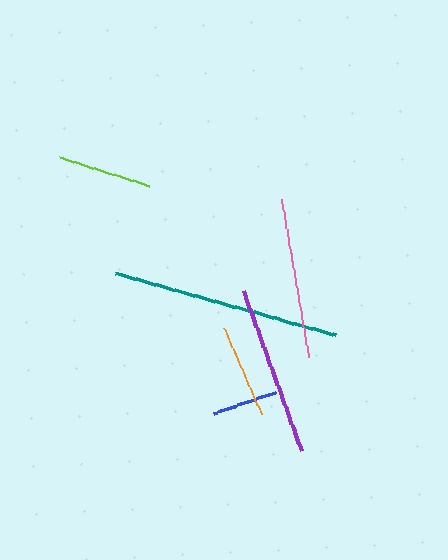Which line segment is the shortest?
The blue line is the shortest at approximately 65 pixels.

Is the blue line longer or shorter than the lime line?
The lime line is longer than the blue line.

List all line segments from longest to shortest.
From longest to shortest: teal, purple, pink, orange, lime, blue.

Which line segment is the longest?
The teal line is the longest at approximately 229 pixels.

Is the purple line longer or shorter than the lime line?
The purple line is longer than the lime line.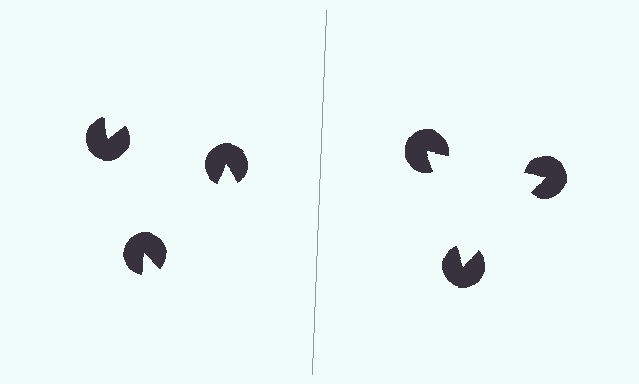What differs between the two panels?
The pac-man discs are positioned identically on both sides; only the wedge orientations differ. On the right they align to a triangle; on the left they are misaligned.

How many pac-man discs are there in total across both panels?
6 — 3 on each side.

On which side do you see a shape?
An illusory triangle appears on the right side. On the left side the wedge cuts are rotated, so no coherent shape forms.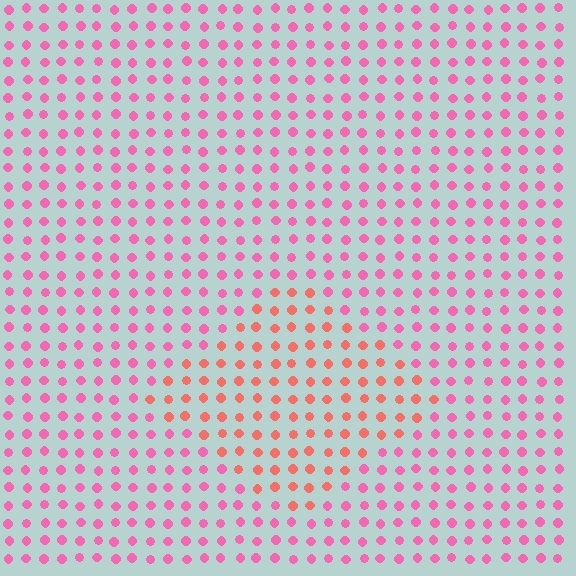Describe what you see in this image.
The image is filled with small pink elements in a uniform arrangement. A diamond-shaped region is visible where the elements are tinted to a slightly different hue, forming a subtle color boundary.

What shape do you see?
I see a diamond.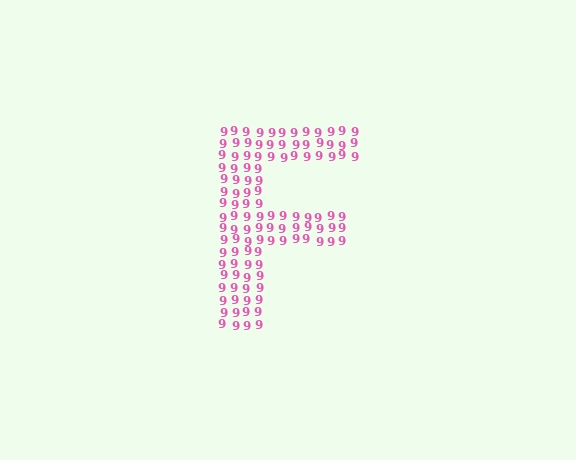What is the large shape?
The large shape is the letter F.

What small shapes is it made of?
It is made of small digit 9's.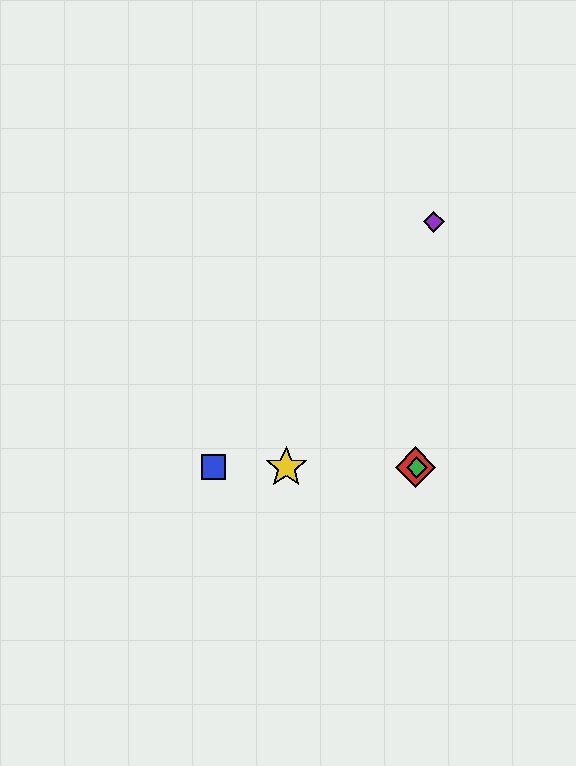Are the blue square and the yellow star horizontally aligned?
Yes, both are at y≈467.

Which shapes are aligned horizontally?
The red diamond, the blue square, the green diamond, the yellow star are aligned horizontally.